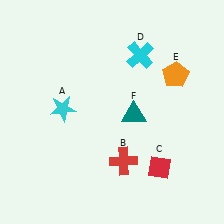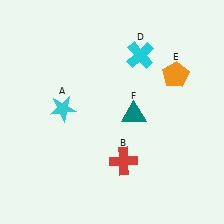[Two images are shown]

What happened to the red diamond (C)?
The red diamond (C) was removed in Image 2. It was in the bottom-right area of Image 1.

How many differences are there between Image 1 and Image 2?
There is 1 difference between the two images.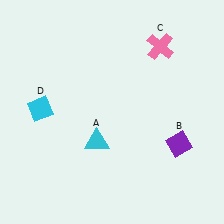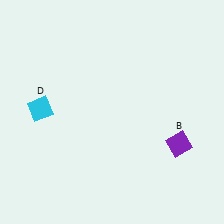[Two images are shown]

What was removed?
The cyan triangle (A), the pink cross (C) were removed in Image 2.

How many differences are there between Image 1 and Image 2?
There are 2 differences between the two images.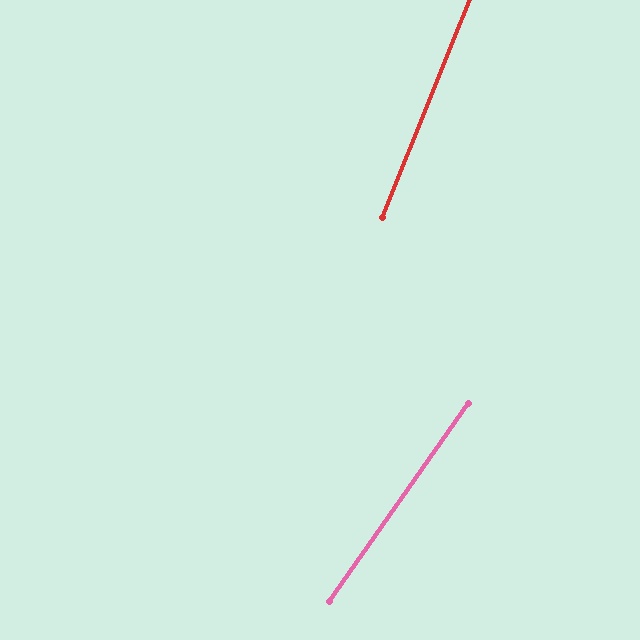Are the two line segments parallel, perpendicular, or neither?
Neither parallel nor perpendicular — they differ by about 13°.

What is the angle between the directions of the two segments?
Approximately 13 degrees.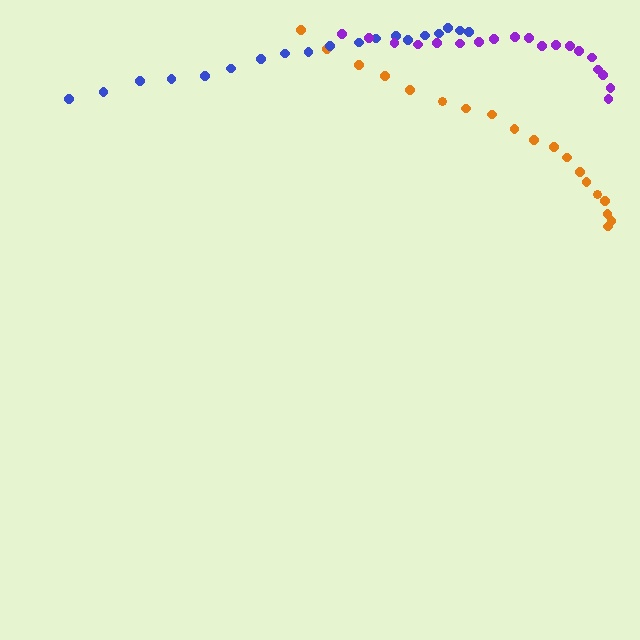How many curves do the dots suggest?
There are 3 distinct paths.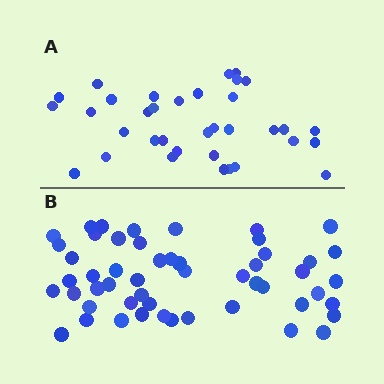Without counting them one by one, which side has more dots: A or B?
Region B (the bottom region) has more dots.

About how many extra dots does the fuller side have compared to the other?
Region B has approximately 15 more dots than region A.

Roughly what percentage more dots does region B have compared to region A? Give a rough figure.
About 50% more.